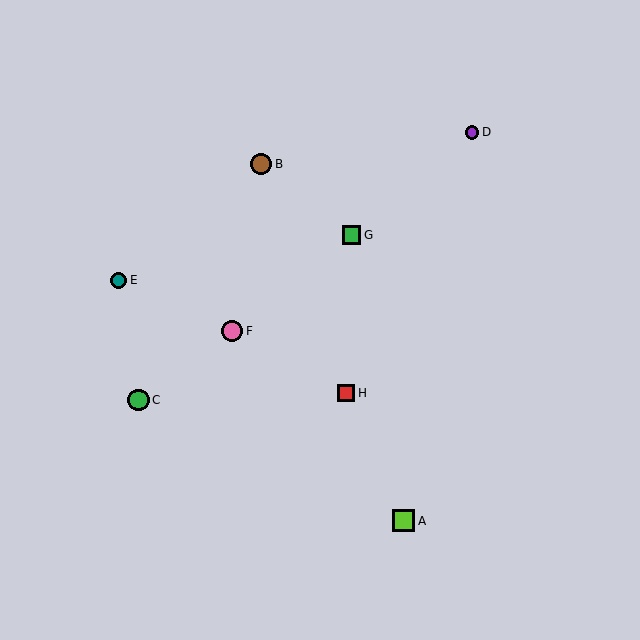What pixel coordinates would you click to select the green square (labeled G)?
Click at (351, 235) to select the green square G.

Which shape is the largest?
The lime square (labeled A) is the largest.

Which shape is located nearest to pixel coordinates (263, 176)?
The brown circle (labeled B) at (261, 164) is nearest to that location.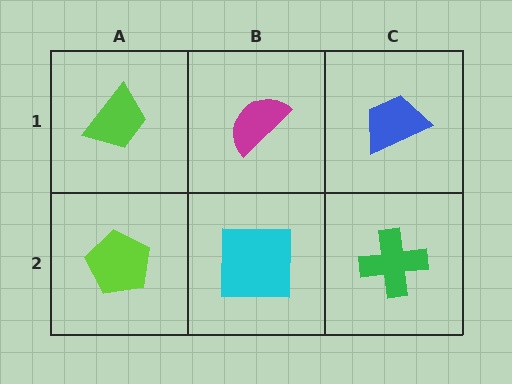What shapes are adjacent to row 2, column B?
A magenta semicircle (row 1, column B), a lime pentagon (row 2, column A), a green cross (row 2, column C).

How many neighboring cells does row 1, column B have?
3.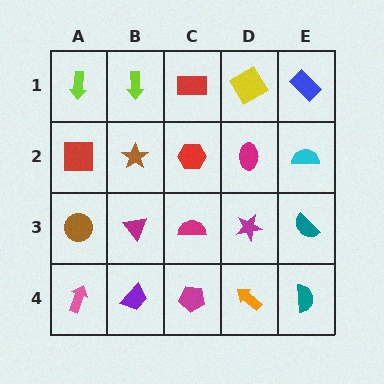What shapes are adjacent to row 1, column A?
A red square (row 2, column A), a lime arrow (row 1, column B).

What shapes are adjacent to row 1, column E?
A cyan semicircle (row 2, column E), a yellow diamond (row 1, column D).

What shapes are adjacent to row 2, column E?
A blue rectangle (row 1, column E), a teal semicircle (row 3, column E), a magenta ellipse (row 2, column D).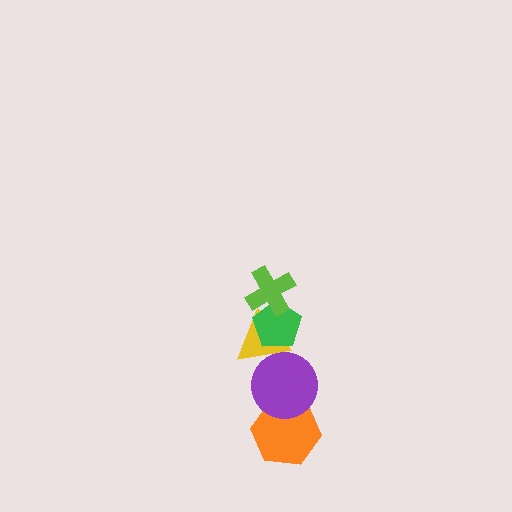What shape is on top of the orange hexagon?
The purple circle is on top of the orange hexagon.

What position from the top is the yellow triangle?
The yellow triangle is 3rd from the top.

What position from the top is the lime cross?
The lime cross is 1st from the top.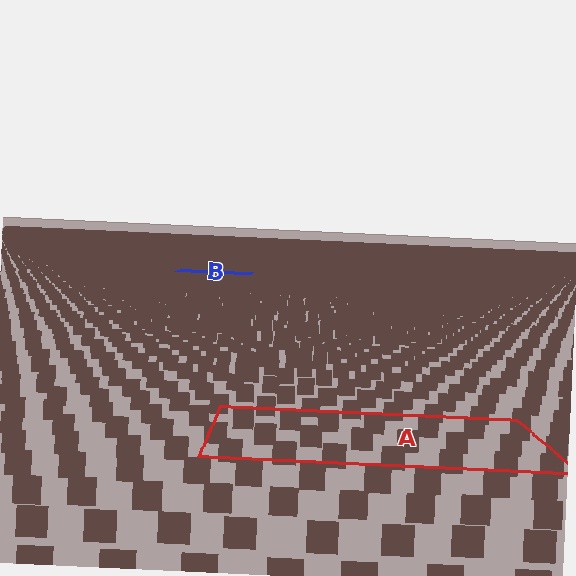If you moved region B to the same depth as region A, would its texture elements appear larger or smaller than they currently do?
They would appear larger. At a closer depth, the same texture elements are projected at a bigger on-screen size.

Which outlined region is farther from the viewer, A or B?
Region B is farther from the viewer — the texture elements inside it appear smaller and more densely packed.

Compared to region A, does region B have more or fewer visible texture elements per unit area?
Region B has more texture elements per unit area — they are packed more densely because it is farther away.